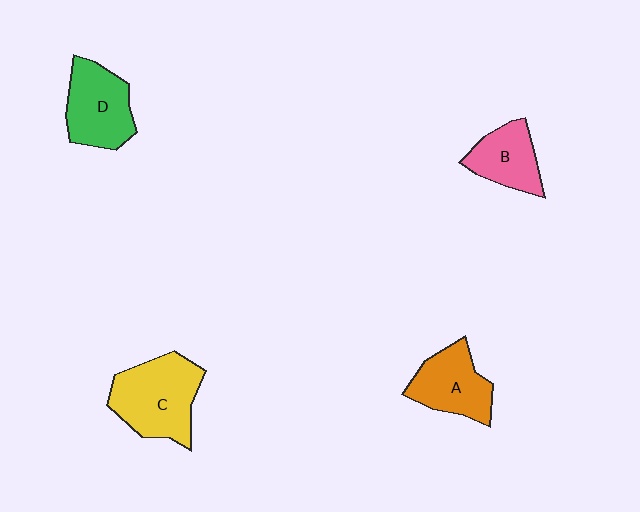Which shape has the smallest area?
Shape B (pink).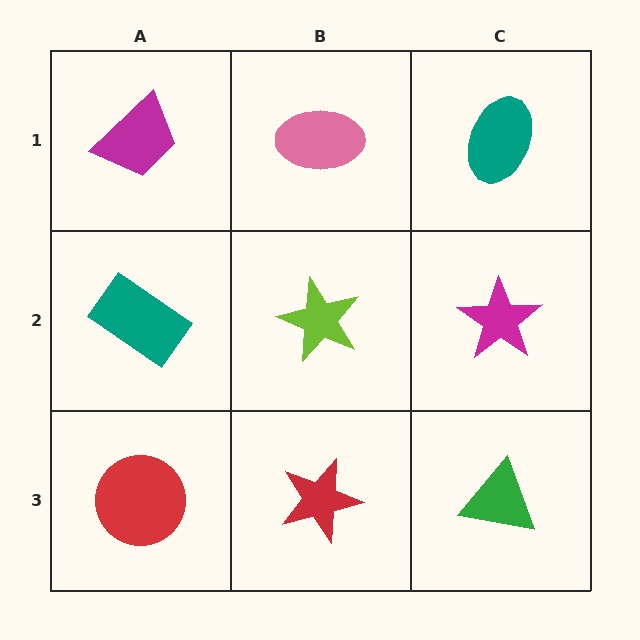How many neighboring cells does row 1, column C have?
2.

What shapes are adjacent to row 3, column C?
A magenta star (row 2, column C), a red star (row 3, column B).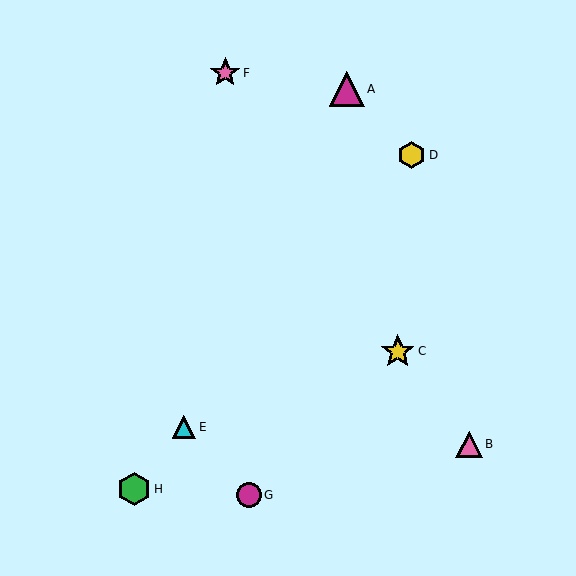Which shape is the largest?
The magenta triangle (labeled A) is the largest.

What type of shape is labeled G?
Shape G is a magenta circle.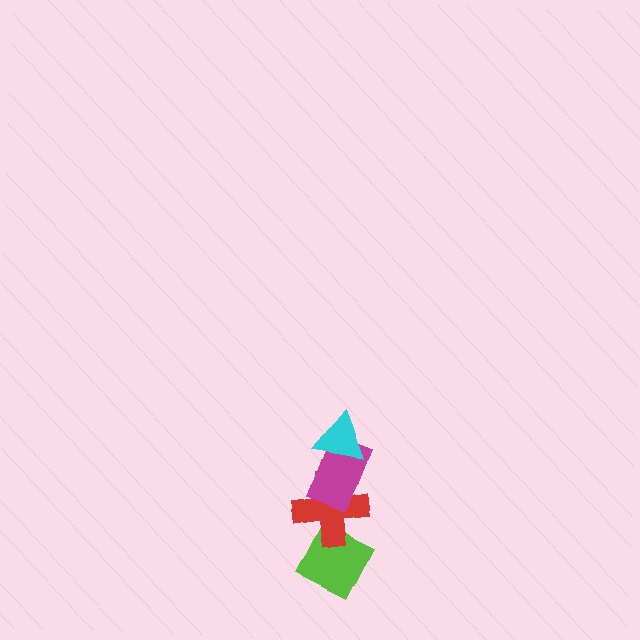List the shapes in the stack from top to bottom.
From top to bottom: the cyan triangle, the magenta rectangle, the red cross, the lime diamond.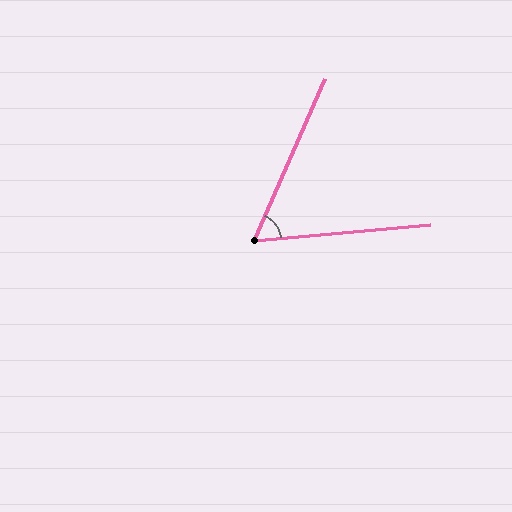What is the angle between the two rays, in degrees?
Approximately 61 degrees.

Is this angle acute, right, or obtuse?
It is acute.